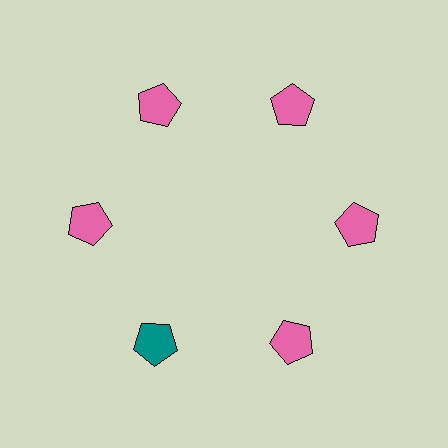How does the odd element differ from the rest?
It has a different color: teal instead of pink.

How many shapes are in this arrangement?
There are 6 shapes arranged in a ring pattern.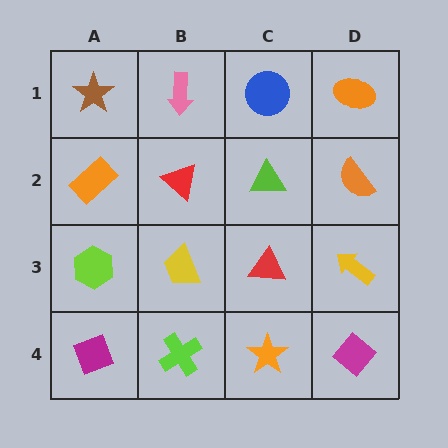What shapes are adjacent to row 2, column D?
An orange ellipse (row 1, column D), a yellow arrow (row 3, column D), a lime triangle (row 2, column C).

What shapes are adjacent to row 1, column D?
An orange semicircle (row 2, column D), a blue circle (row 1, column C).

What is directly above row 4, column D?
A yellow arrow.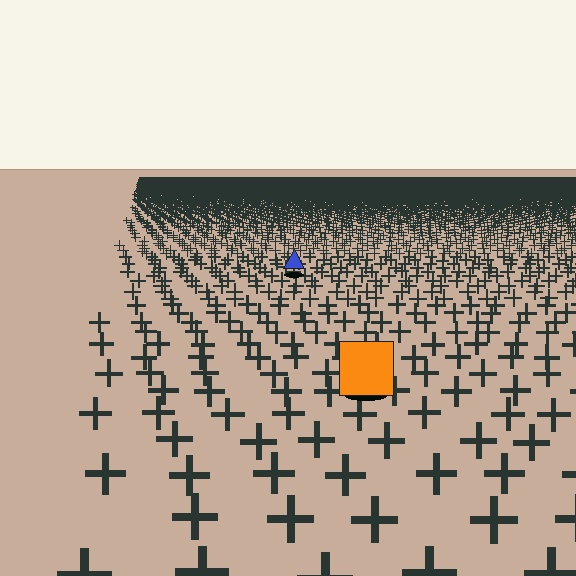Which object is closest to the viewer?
The orange square is closest. The texture marks near it are larger and more spread out.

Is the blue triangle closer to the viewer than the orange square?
No. The orange square is closer — you can tell from the texture gradient: the ground texture is coarser near it.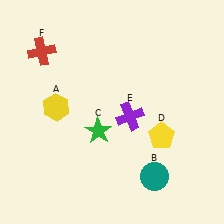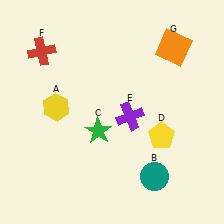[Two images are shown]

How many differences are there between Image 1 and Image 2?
There is 1 difference between the two images.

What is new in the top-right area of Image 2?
An orange square (G) was added in the top-right area of Image 2.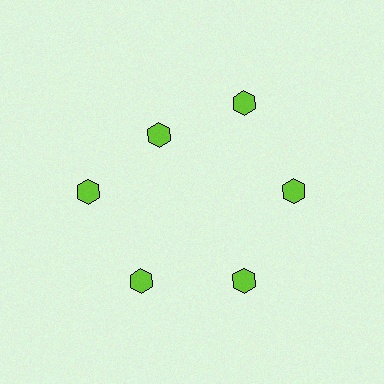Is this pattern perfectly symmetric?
No. The 6 lime hexagons are arranged in a ring, but one element near the 11 o'clock position is pulled inward toward the center, breaking the 6-fold rotational symmetry.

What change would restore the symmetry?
The symmetry would be restored by moving it outward, back onto the ring so that all 6 hexagons sit at equal angles and equal distance from the center.